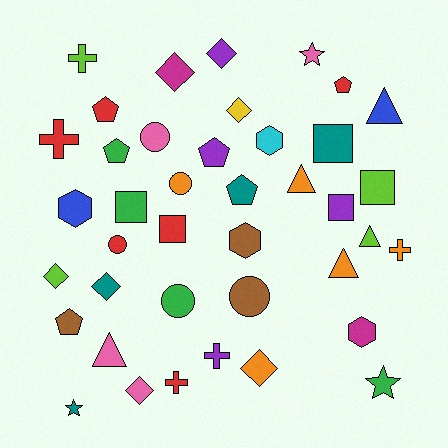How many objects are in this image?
There are 40 objects.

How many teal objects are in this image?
There are 4 teal objects.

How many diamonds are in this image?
There are 7 diamonds.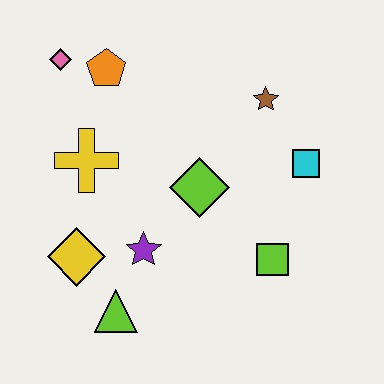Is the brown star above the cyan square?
Yes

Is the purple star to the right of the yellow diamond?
Yes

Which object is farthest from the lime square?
The pink diamond is farthest from the lime square.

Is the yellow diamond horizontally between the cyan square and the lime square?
No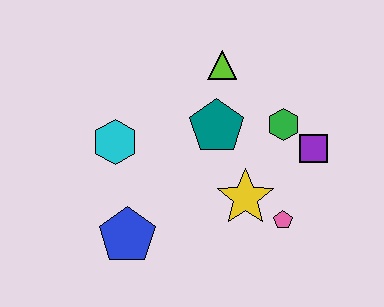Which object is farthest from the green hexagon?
The blue pentagon is farthest from the green hexagon.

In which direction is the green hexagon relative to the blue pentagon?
The green hexagon is to the right of the blue pentagon.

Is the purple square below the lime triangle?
Yes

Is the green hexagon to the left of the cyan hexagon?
No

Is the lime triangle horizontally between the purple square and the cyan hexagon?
Yes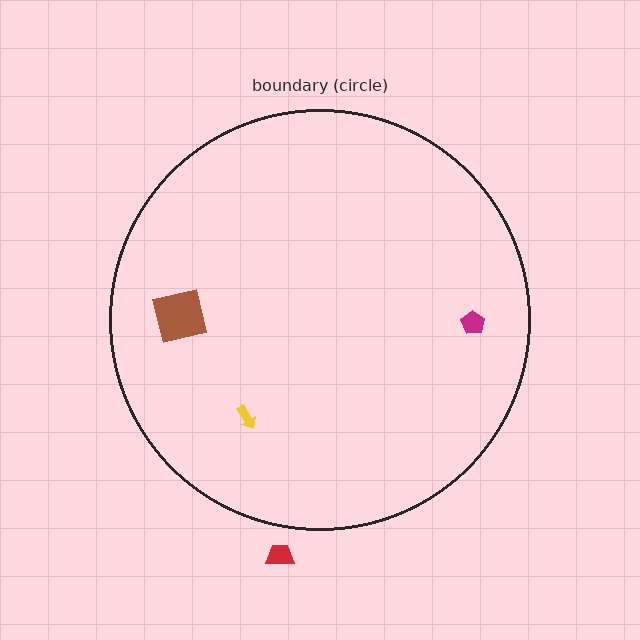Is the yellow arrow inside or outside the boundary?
Inside.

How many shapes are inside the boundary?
3 inside, 1 outside.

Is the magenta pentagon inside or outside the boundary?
Inside.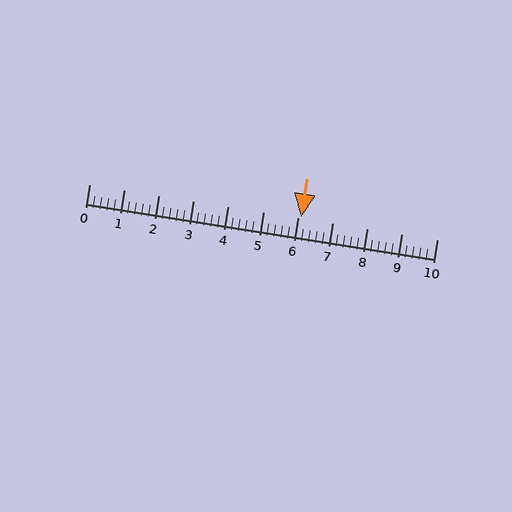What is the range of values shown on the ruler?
The ruler shows values from 0 to 10.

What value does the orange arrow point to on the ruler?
The orange arrow points to approximately 6.1.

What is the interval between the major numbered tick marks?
The major tick marks are spaced 1 units apart.